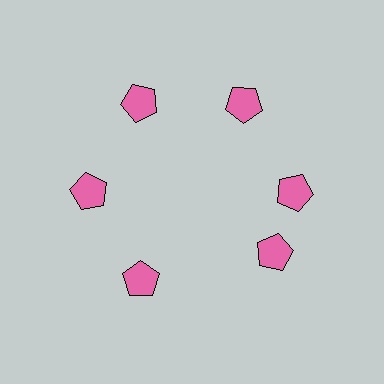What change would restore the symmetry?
The symmetry would be restored by rotating it back into even spacing with its neighbors so that all 6 pentagons sit at equal angles and equal distance from the center.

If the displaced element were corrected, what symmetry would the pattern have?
It would have 6-fold rotational symmetry — the pattern would map onto itself every 60 degrees.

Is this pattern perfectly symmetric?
No. The 6 pink pentagons are arranged in a ring, but one element near the 5 o'clock position is rotated out of alignment along the ring, breaking the 6-fold rotational symmetry.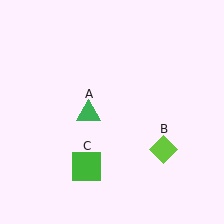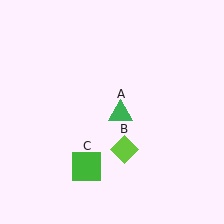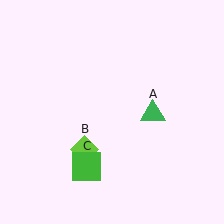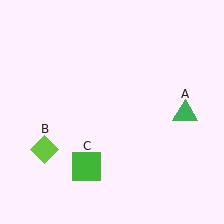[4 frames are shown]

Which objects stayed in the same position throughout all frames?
Green square (object C) remained stationary.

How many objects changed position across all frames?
2 objects changed position: green triangle (object A), lime diamond (object B).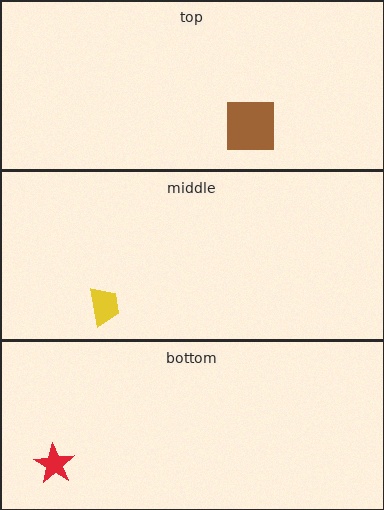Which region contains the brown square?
The top region.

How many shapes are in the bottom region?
1.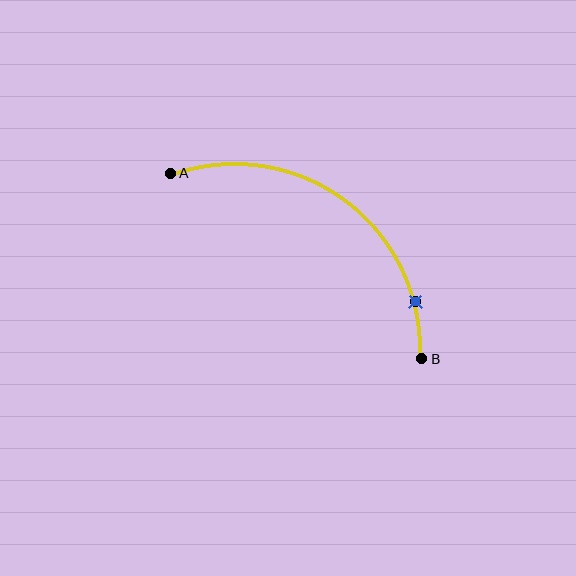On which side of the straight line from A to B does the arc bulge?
The arc bulges above and to the right of the straight line connecting A and B.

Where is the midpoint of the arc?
The arc midpoint is the point on the curve farthest from the straight line joining A and B. It sits above and to the right of that line.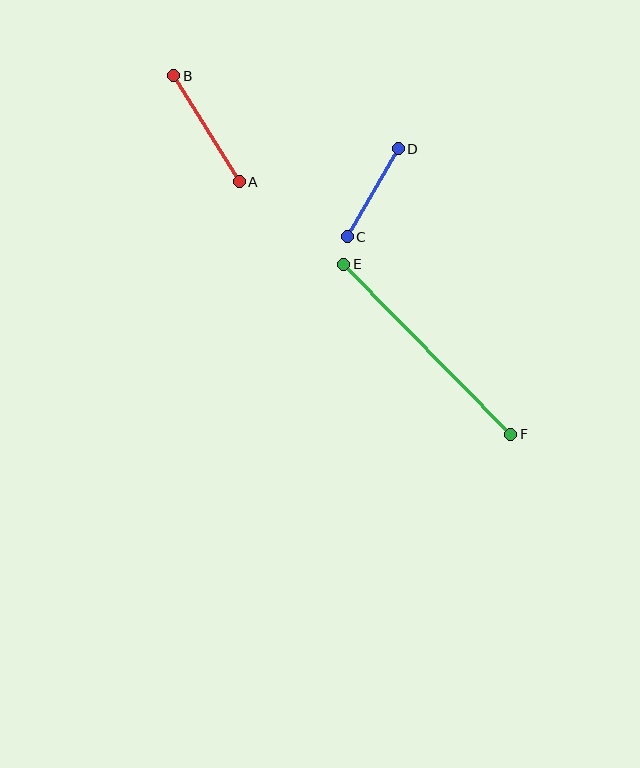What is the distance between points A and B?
The distance is approximately 125 pixels.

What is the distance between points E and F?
The distance is approximately 238 pixels.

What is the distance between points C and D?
The distance is approximately 101 pixels.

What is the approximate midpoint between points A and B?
The midpoint is at approximately (206, 129) pixels.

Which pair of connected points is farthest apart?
Points E and F are farthest apart.